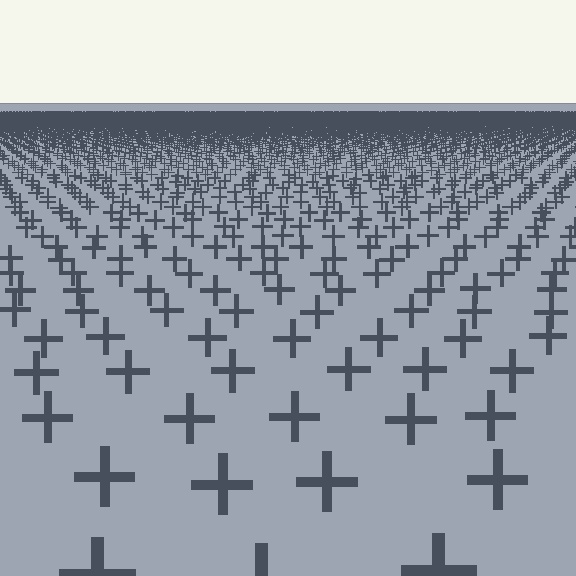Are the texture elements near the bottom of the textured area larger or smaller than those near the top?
Larger. Near the bottom, elements are closer to the viewer and appear at a bigger on-screen size.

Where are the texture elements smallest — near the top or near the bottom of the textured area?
Near the top.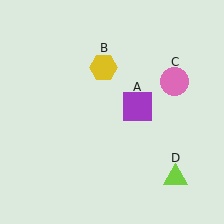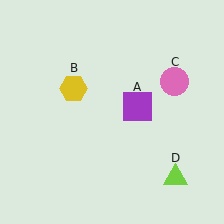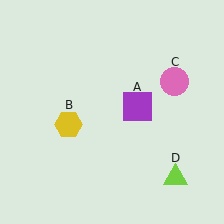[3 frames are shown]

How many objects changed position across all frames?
1 object changed position: yellow hexagon (object B).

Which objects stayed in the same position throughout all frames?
Purple square (object A) and pink circle (object C) and lime triangle (object D) remained stationary.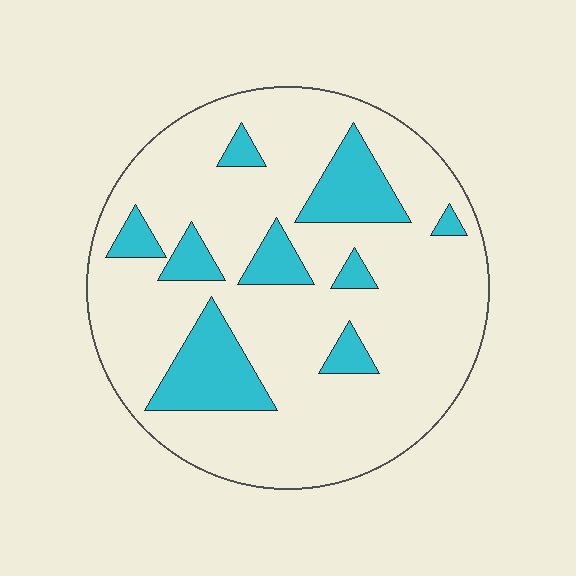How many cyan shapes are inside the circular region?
9.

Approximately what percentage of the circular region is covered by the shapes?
Approximately 20%.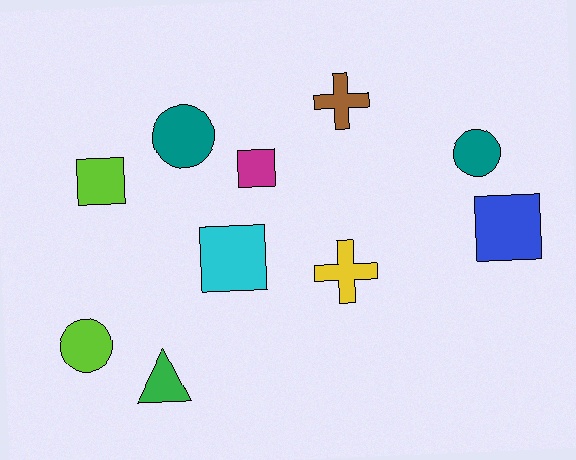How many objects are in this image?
There are 10 objects.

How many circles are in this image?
There are 3 circles.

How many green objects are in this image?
There is 1 green object.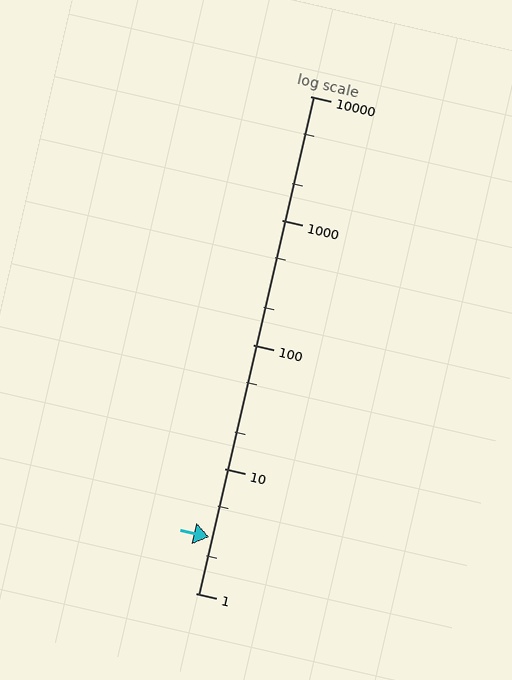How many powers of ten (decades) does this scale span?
The scale spans 4 decades, from 1 to 10000.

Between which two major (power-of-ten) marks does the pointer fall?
The pointer is between 1 and 10.